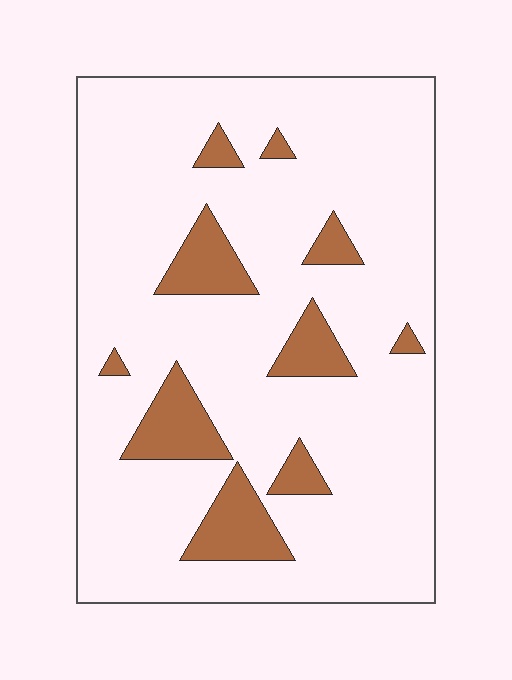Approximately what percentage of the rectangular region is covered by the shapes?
Approximately 15%.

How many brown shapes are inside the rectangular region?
10.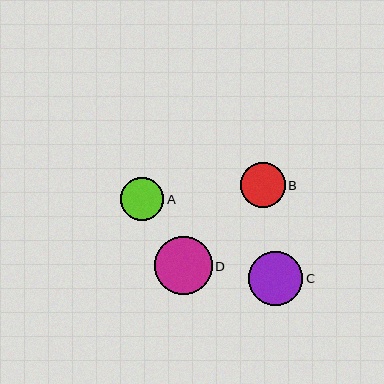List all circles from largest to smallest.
From largest to smallest: D, C, B, A.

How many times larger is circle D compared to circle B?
Circle D is approximately 1.3 times the size of circle B.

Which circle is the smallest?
Circle A is the smallest with a size of approximately 43 pixels.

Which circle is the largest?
Circle D is the largest with a size of approximately 58 pixels.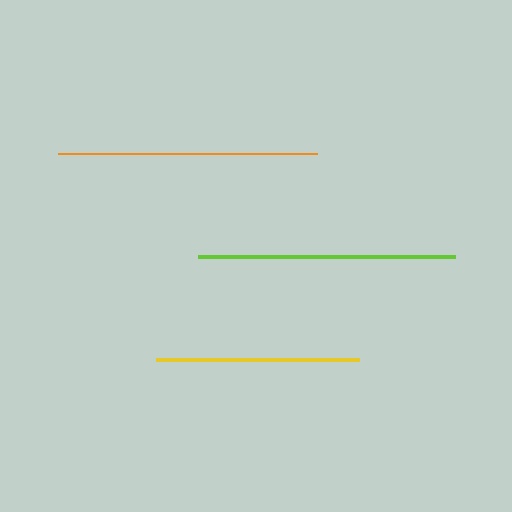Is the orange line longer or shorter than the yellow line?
The orange line is longer than the yellow line.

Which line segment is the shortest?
The yellow line is the shortest at approximately 203 pixels.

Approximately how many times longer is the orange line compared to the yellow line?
The orange line is approximately 1.3 times the length of the yellow line.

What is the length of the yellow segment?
The yellow segment is approximately 203 pixels long.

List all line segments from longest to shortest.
From longest to shortest: orange, lime, yellow.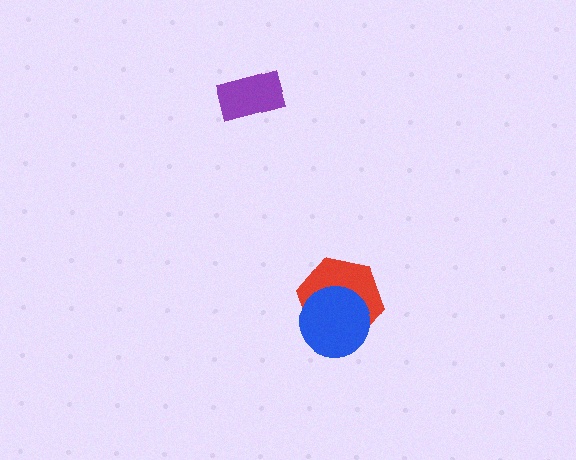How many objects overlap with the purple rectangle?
0 objects overlap with the purple rectangle.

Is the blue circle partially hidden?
No, no other shape covers it.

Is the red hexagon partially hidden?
Yes, it is partially covered by another shape.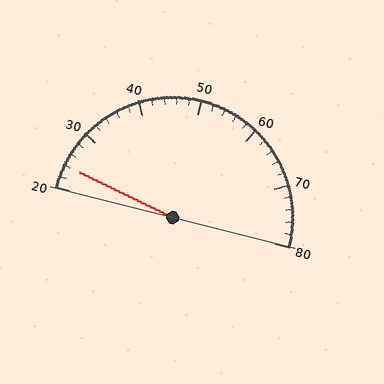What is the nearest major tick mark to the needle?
The nearest major tick mark is 20.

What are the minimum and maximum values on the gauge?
The gauge ranges from 20 to 80.